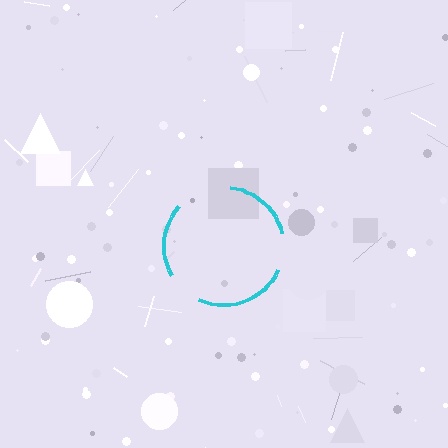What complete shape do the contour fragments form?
The contour fragments form a circle.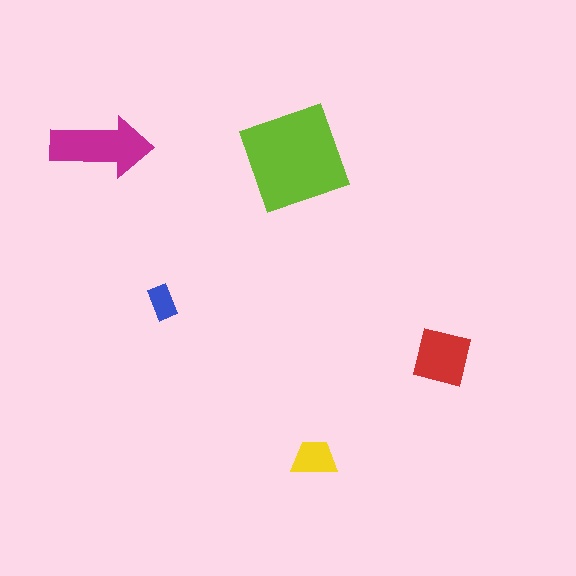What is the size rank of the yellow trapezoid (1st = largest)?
4th.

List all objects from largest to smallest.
The lime diamond, the magenta arrow, the red square, the yellow trapezoid, the blue rectangle.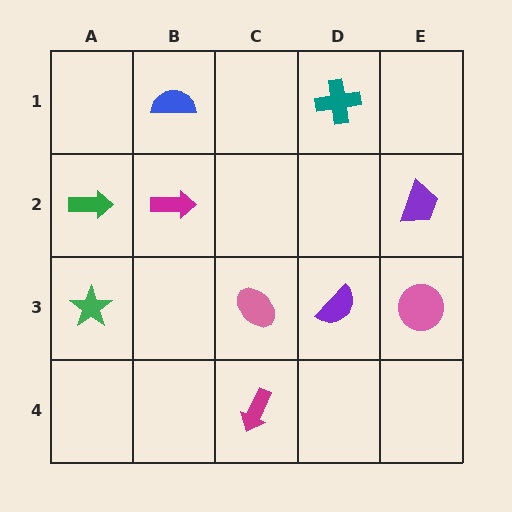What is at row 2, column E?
A purple trapezoid.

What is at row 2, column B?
A magenta arrow.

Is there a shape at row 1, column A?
No, that cell is empty.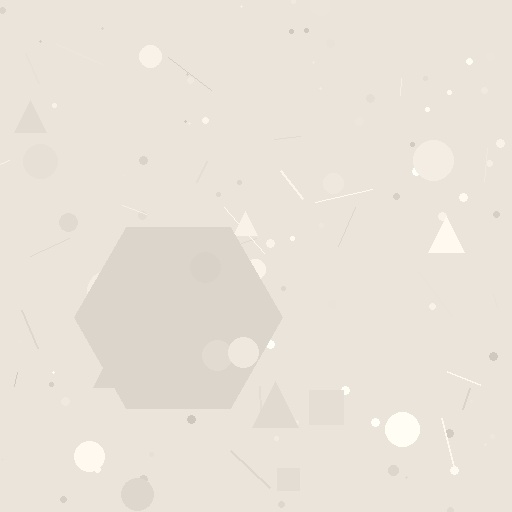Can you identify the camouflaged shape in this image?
The camouflaged shape is a hexagon.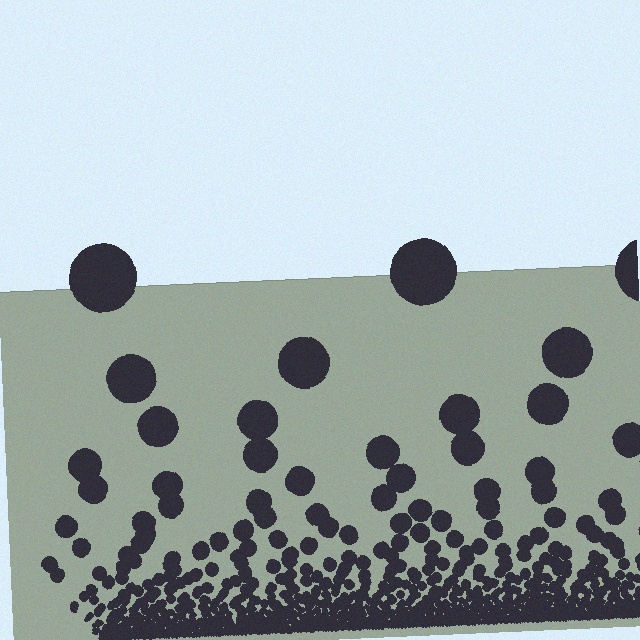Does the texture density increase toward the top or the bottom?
Density increases toward the bottom.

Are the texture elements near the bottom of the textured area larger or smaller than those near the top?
Smaller. The gradient is inverted — elements near the bottom are smaller and denser.